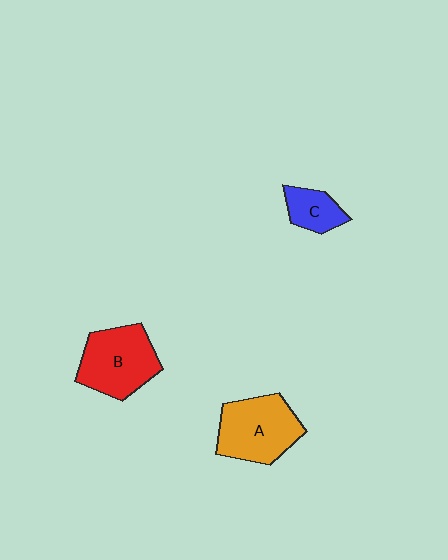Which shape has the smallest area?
Shape C (blue).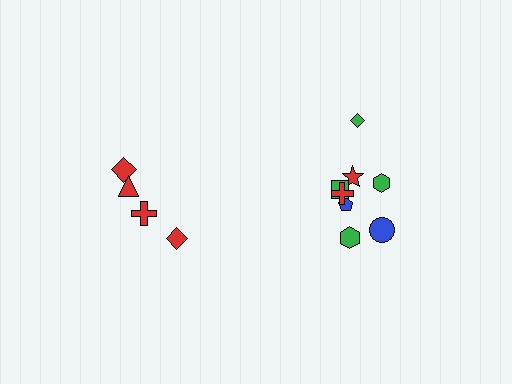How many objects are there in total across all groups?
There are 12 objects.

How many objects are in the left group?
There are 4 objects.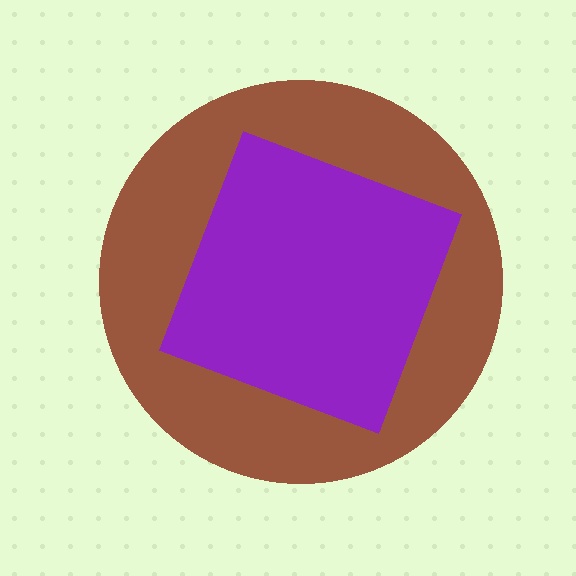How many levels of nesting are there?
2.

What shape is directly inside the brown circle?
The purple square.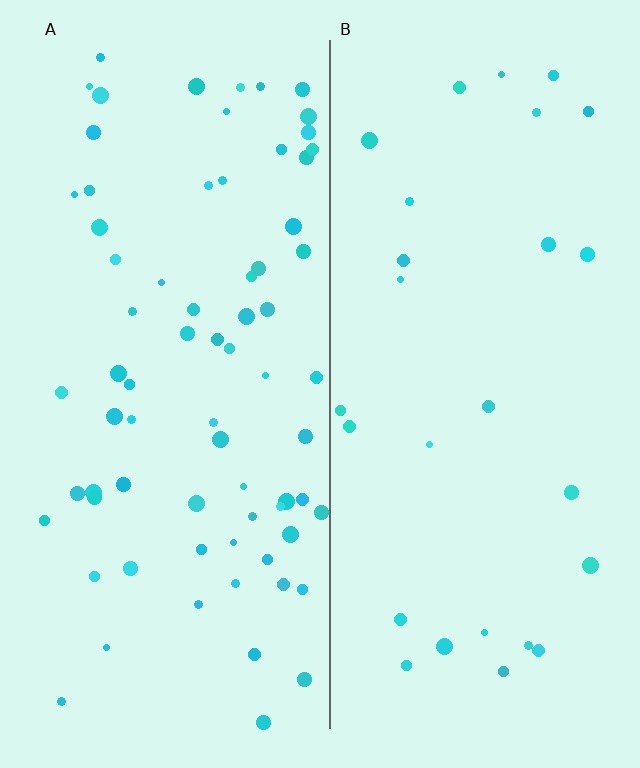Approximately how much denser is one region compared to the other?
Approximately 2.7× — region A over region B.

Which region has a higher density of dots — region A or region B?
A (the left).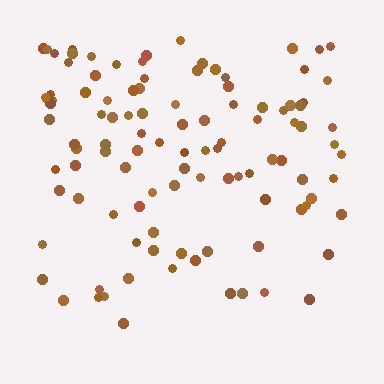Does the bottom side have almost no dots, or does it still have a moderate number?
Still a moderate number, just noticeably fewer than the top.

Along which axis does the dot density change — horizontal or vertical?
Vertical.